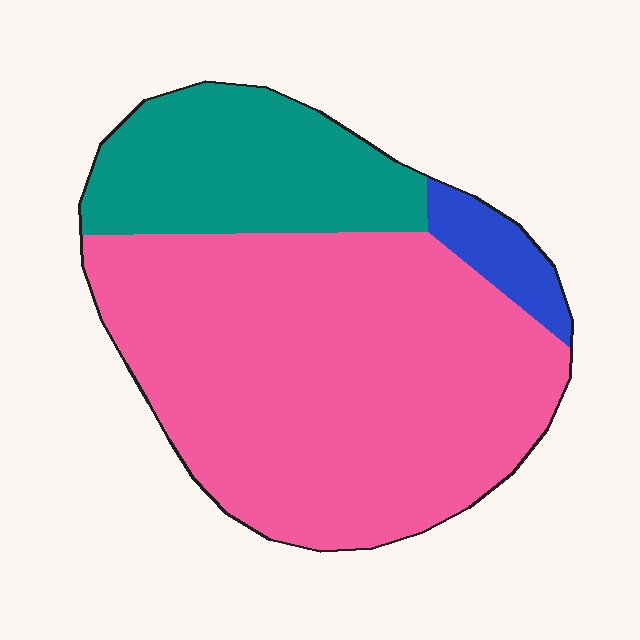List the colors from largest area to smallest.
From largest to smallest: pink, teal, blue.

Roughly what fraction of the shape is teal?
Teal covers 25% of the shape.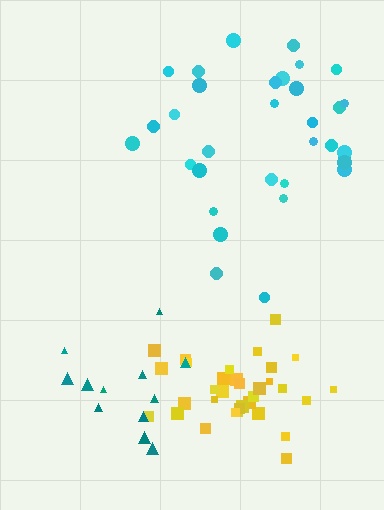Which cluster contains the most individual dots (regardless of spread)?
Cyan (34).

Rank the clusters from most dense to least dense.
yellow, cyan, teal.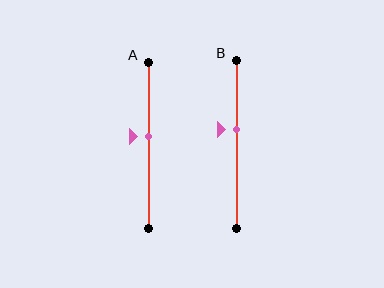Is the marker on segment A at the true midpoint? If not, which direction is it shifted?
No, the marker on segment A is shifted upward by about 5% of the segment length.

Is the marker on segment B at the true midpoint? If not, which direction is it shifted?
No, the marker on segment B is shifted upward by about 9% of the segment length.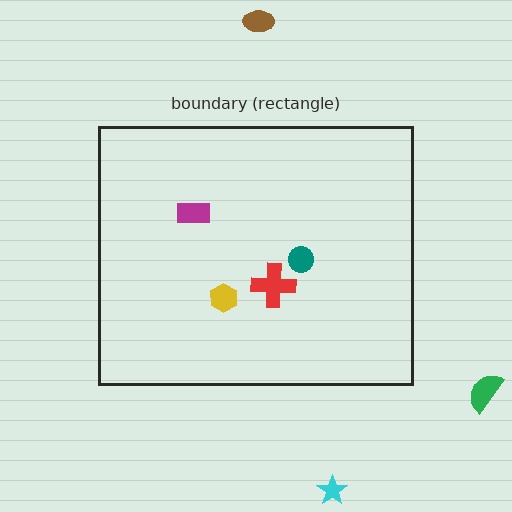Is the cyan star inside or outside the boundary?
Outside.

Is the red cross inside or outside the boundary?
Inside.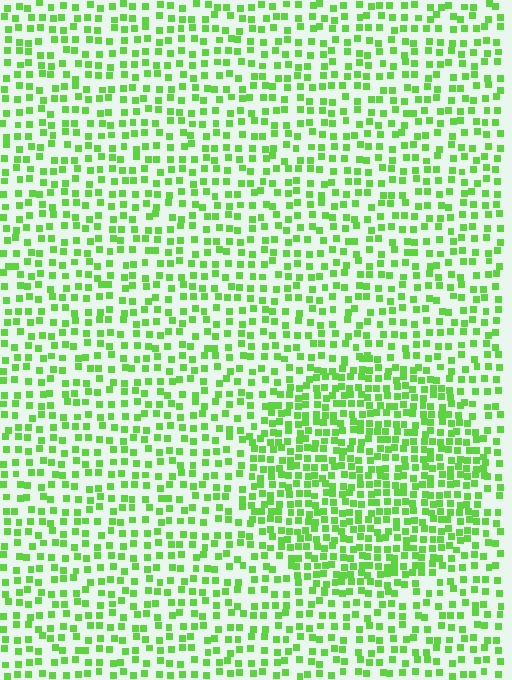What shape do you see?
I see a circle.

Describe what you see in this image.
The image contains small lime elements arranged at two different densities. A circle-shaped region is visible where the elements are more densely packed than the surrounding area.